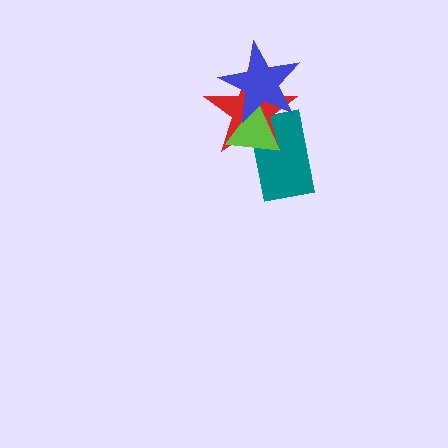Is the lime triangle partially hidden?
Yes, it is partially covered by another shape.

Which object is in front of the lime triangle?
The blue star is in front of the lime triangle.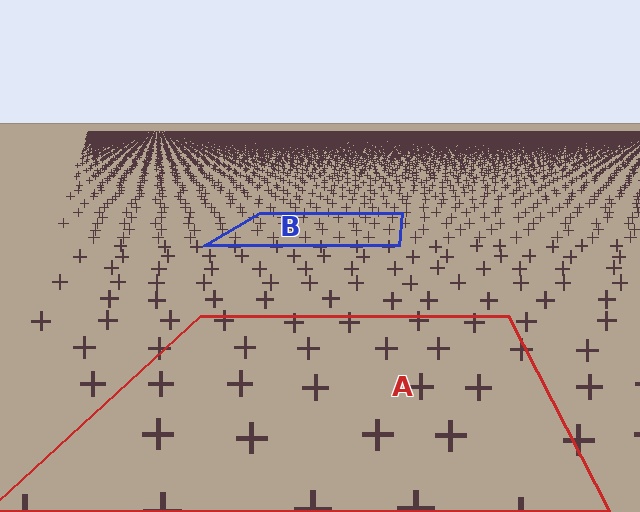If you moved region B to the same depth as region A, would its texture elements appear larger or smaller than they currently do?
They would appear larger. At a closer depth, the same texture elements are projected at a bigger on-screen size.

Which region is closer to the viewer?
Region A is closer. The texture elements there are larger and more spread out.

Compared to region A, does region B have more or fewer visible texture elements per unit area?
Region B has more texture elements per unit area — they are packed more densely because it is farther away.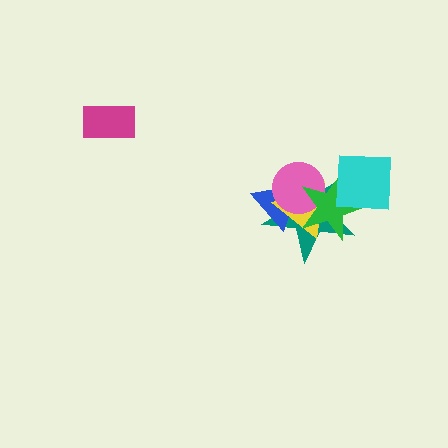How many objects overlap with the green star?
5 objects overlap with the green star.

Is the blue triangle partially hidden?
Yes, it is partially covered by another shape.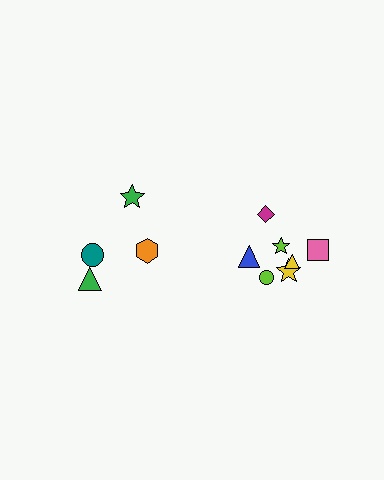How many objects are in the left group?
There are 4 objects.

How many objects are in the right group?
There are 7 objects.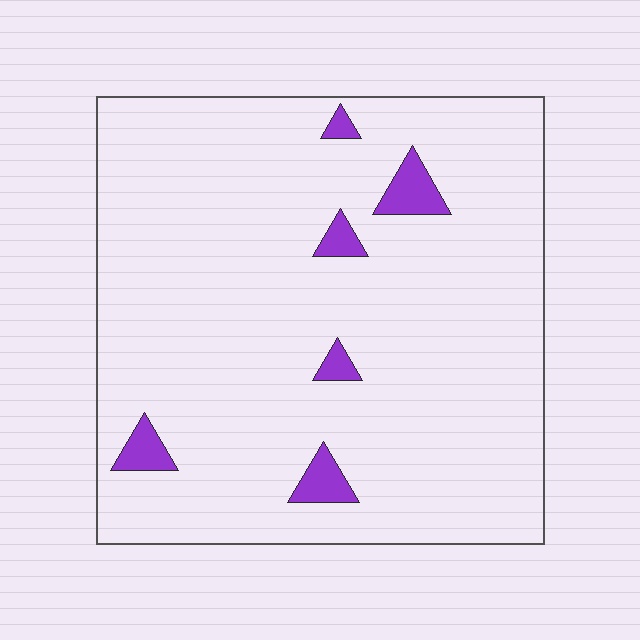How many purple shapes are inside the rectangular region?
6.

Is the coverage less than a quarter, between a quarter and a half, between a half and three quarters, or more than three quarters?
Less than a quarter.